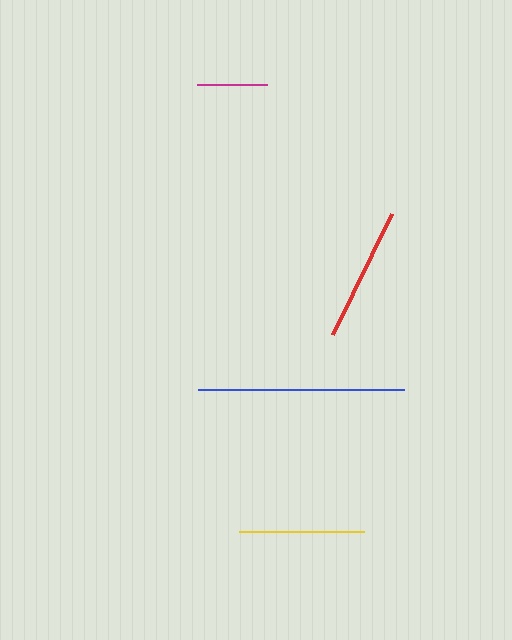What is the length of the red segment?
The red segment is approximately 134 pixels long.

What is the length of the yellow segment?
The yellow segment is approximately 125 pixels long.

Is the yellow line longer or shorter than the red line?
The red line is longer than the yellow line.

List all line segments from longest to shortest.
From longest to shortest: blue, red, yellow, magenta.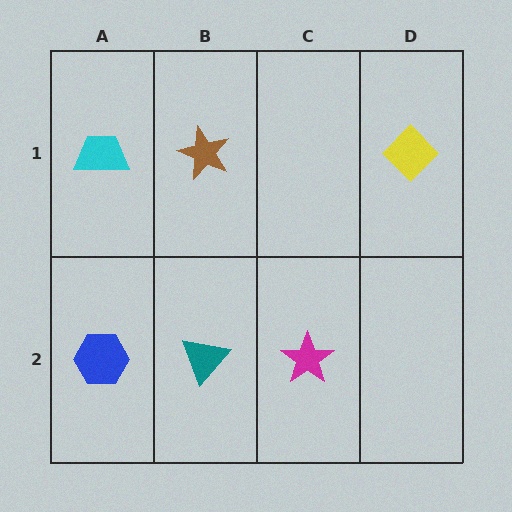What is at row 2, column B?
A teal triangle.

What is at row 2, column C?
A magenta star.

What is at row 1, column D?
A yellow diamond.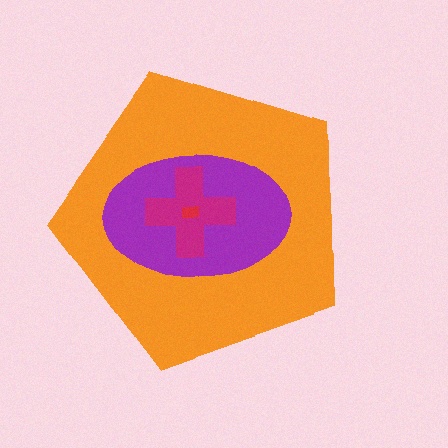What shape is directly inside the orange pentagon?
The purple ellipse.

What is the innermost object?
The red rectangle.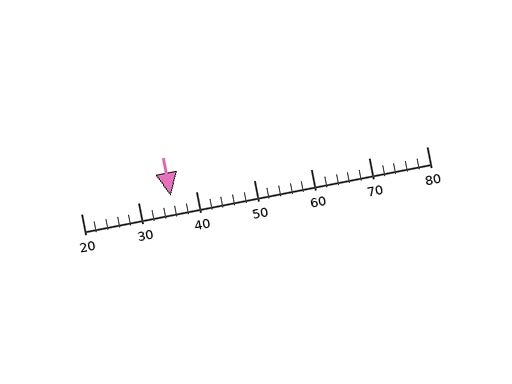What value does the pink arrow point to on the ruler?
The pink arrow points to approximately 36.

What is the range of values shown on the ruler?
The ruler shows values from 20 to 80.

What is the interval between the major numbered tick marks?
The major tick marks are spaced 10 units apart.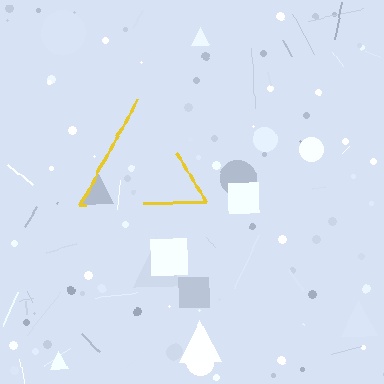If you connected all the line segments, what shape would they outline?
They would outline a triangle.